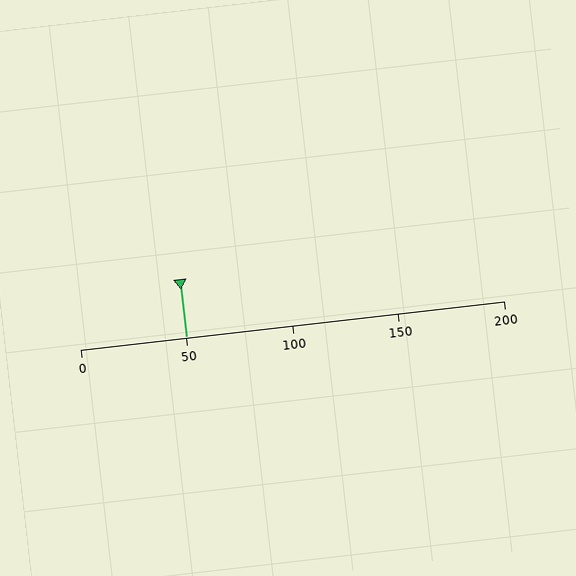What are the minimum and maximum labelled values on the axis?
The axis runs from 0 to 200.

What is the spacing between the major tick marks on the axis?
The major ticks are spaced 50 apart.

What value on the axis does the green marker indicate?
The marker indicates approximately 50.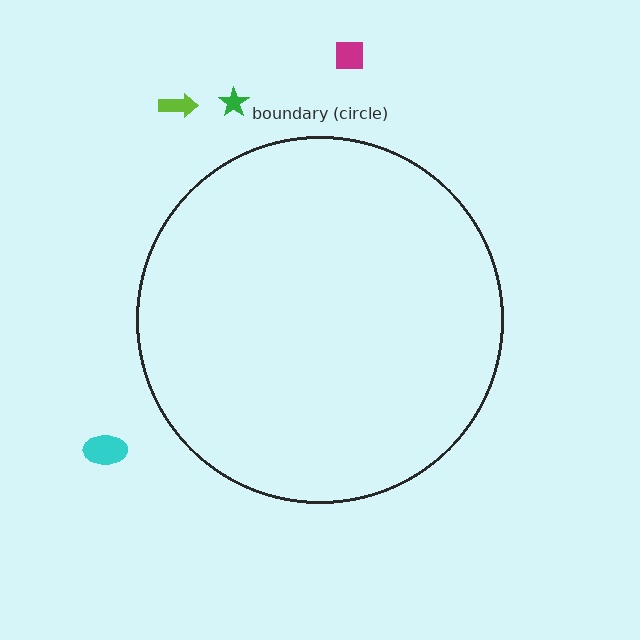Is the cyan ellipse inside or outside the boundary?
Outside.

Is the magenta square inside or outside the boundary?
Outside.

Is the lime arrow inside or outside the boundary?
Outside.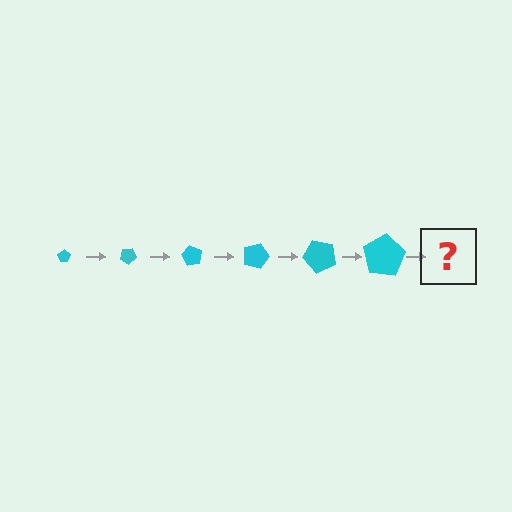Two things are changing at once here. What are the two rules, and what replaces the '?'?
The two rules are that the pentagon grows larger each step and it rotates 30 degrees each step. The '?' should be a pentagon, larger than the previous one and rotated 180 degrees from the start.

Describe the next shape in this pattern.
It should be a pentagon, larger than the previous one and rotated 180 degrees from the start.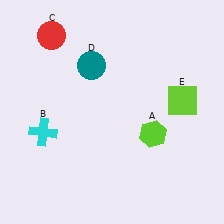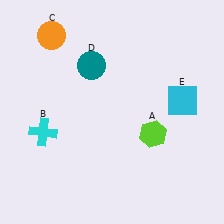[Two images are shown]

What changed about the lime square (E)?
In Image 1, E is lime. In Image 2, it changed to cyan.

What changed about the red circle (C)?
In Image 1, C is red. In Image 2, it changed to orange.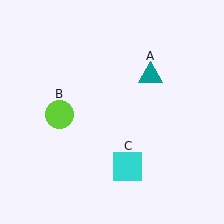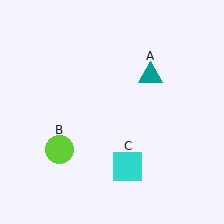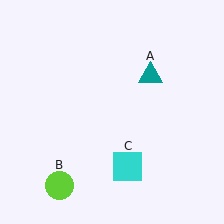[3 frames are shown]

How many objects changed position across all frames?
1 object changed position: lime circle (object B).